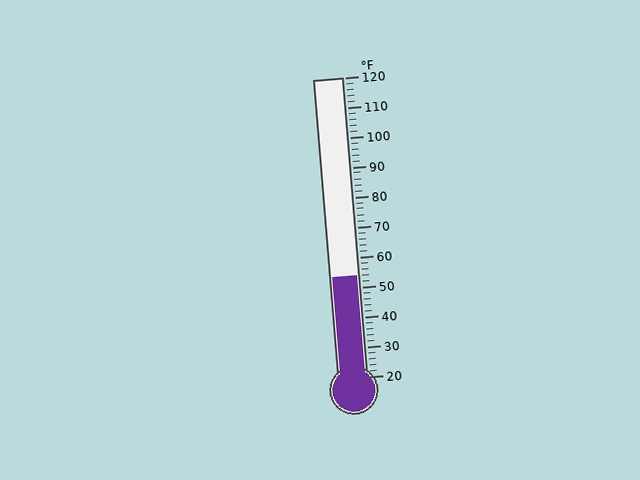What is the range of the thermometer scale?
The thermometer scale ranges from 20°F to 120°F.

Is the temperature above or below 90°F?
The temperature is below 90°F.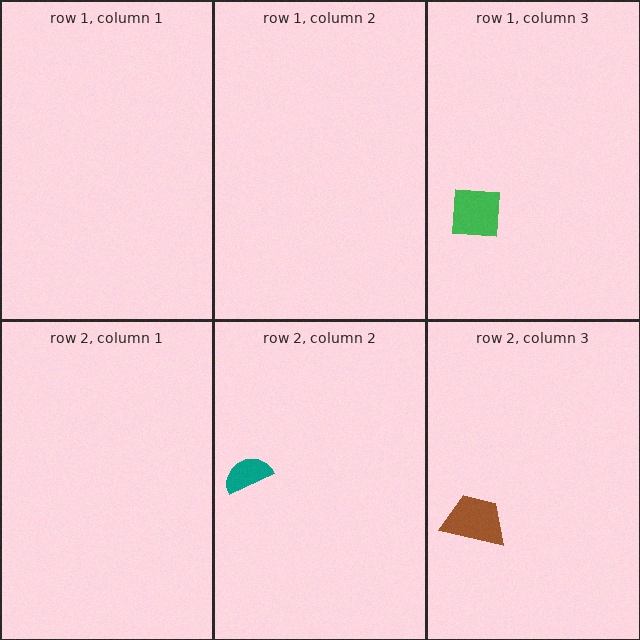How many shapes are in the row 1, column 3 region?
1.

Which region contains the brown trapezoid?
The row 2, column 3 region.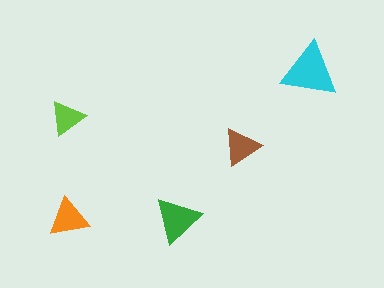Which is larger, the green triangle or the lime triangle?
The green one.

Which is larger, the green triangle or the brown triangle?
The green one.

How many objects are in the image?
There are 5 objects in the image.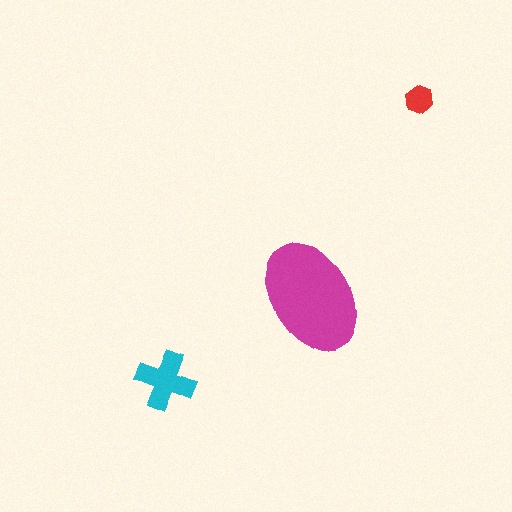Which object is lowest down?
The cyan cross is bottommost.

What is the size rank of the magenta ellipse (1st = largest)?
1st.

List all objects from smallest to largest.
The red hexagon, the cyan cross, the magenta ellipse.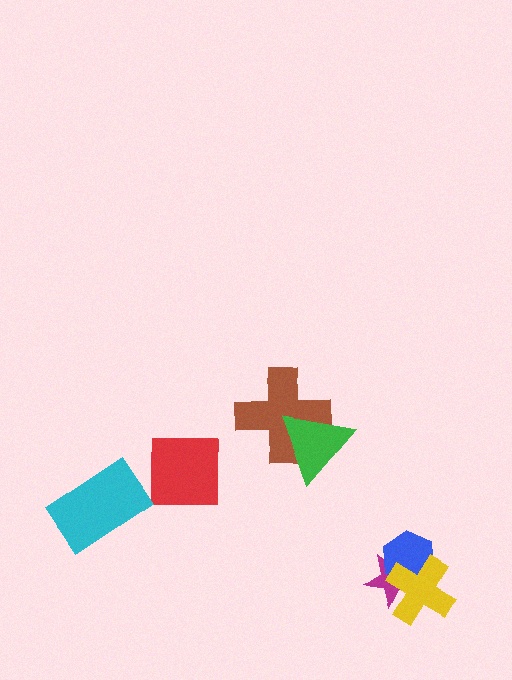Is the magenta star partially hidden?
Yes, it is partially covered by another shape.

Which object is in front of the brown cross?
The green triangle is in front of the brown cross.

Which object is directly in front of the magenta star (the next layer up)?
The blue hexagon is directly in front of the magenta star.